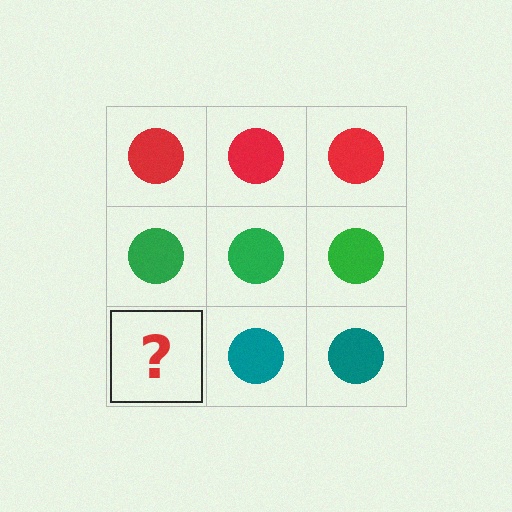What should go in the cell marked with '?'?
The missing cell should contain a teal circle.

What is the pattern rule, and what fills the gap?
The rule is that each row has a consistent color. The gap should be filled with a teal circle.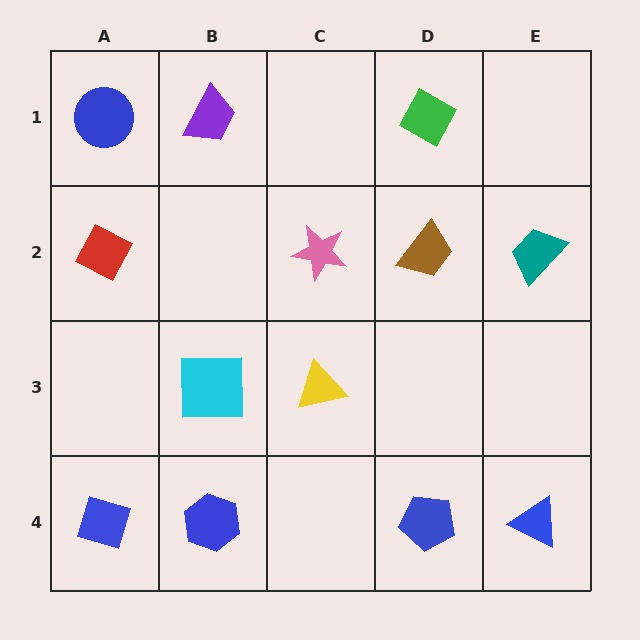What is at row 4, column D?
A blue pentagon.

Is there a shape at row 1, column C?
No, that cell is empty.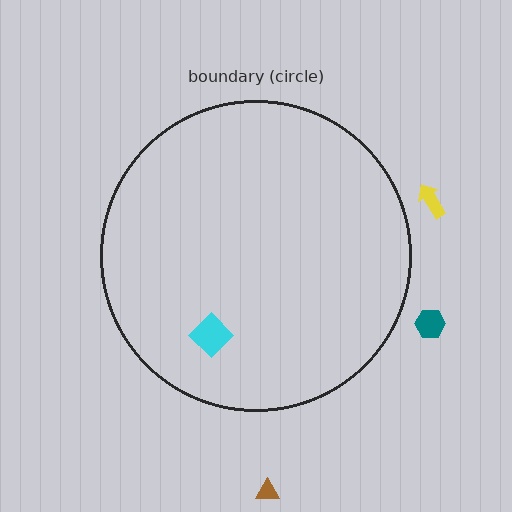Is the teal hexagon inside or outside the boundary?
Outside.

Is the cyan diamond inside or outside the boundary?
Inside.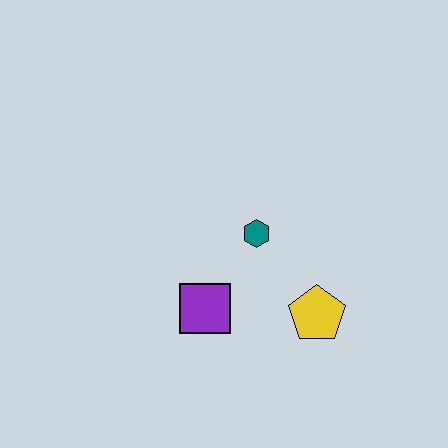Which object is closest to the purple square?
The teal hexagon is closest to the purple square.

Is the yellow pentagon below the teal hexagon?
Yes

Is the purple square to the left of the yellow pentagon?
Yes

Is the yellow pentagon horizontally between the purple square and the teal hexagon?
No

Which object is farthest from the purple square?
The yellow pentagon is farthest from the purple square.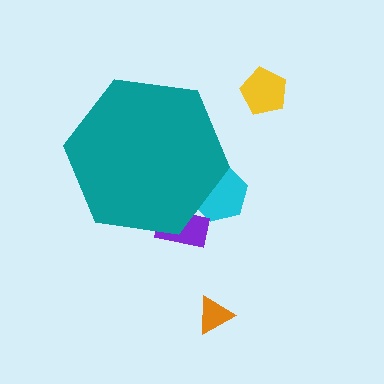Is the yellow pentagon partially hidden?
No, the yellow pentagon is fully visible.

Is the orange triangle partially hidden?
No, the orange triangle is fully visible.